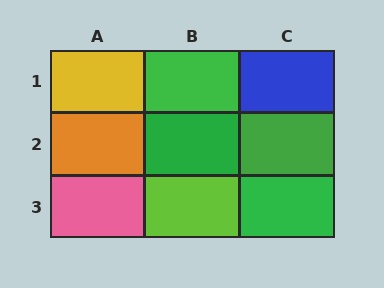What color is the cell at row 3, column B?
Lime.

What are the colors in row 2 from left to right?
Orange, green, green.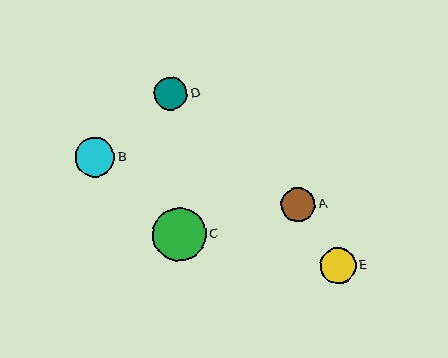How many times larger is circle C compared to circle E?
Circle C is approximately 1.5 times the size of circle E.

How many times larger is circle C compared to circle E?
Circle C is approximately 1.5 times the size of circle E.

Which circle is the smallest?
Circle D is the smallest with a size of approximately 33 pixels.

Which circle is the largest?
Circle C is the largest with a size of approximately 53 pixels.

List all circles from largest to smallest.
From largest to smallest: C, B, E, A, D.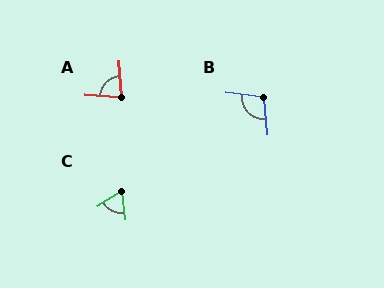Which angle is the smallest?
C, at approximately 64 degrees.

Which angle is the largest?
B, at approximately 101 degrees.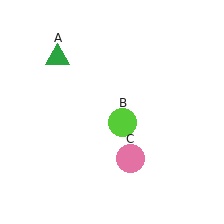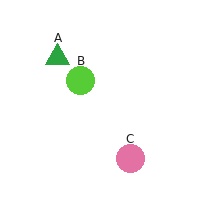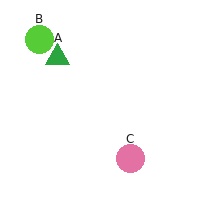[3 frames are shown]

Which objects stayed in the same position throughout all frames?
Green triangle (object A) and pink circle (object C) remained stationary.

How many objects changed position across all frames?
1 object changed position: lime circle (object B).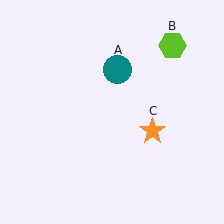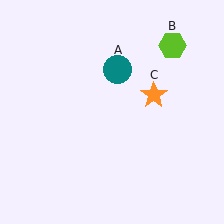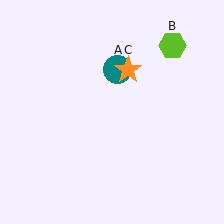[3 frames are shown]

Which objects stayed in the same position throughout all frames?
Teal circle (object A) and lime hexagon (object B) remained stationary.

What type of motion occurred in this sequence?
The orange star (object C) rotated counterclockwise around the center of the scene.